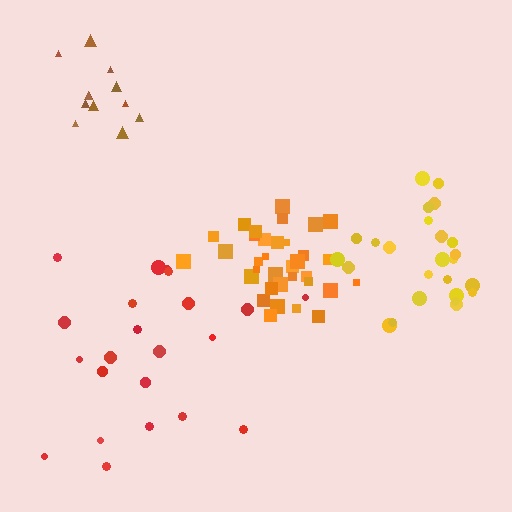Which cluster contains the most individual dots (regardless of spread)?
Orange (34).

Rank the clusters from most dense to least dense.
orange, brown, yellow, red.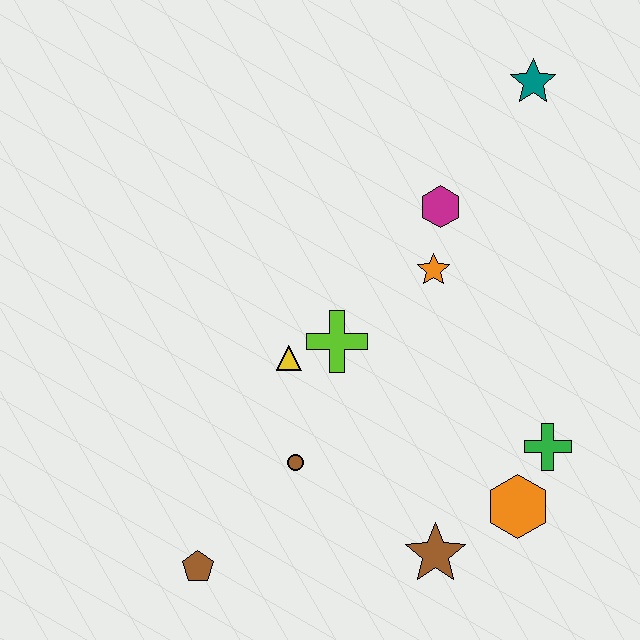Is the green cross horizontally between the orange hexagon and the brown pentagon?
No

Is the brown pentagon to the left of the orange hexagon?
Yes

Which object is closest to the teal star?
The magenta hexagon is closest to the teal star.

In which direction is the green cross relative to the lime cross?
The green cross is to the right of the lime cross.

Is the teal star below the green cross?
No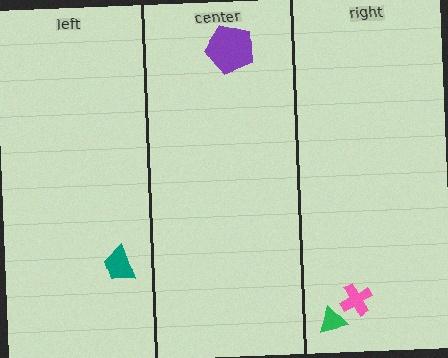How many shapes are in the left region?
1.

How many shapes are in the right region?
2.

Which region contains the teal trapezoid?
The left region.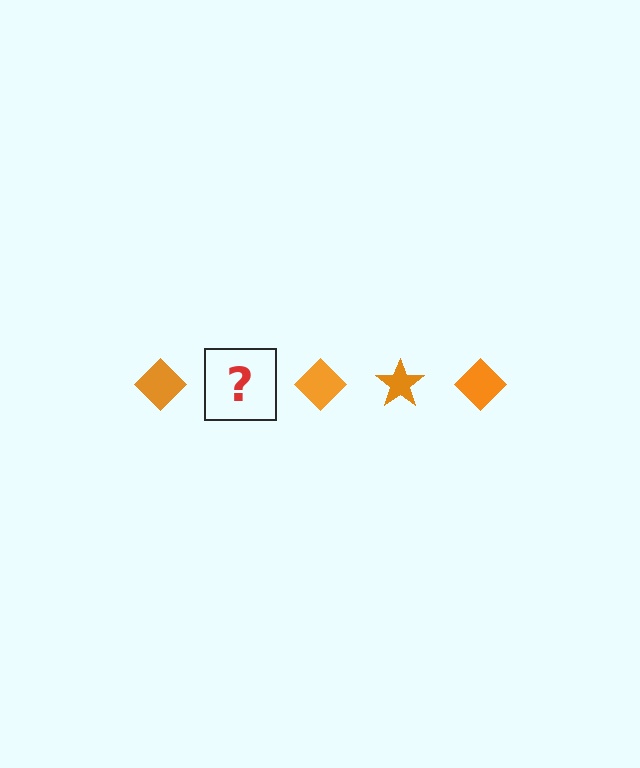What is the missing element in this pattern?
The missing element is an orange star.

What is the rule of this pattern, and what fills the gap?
The rule is that the pattern cycles through diamond, star shapes in orange. The gap should be filled with an orange star.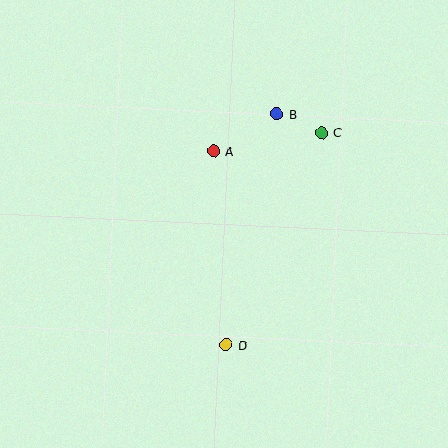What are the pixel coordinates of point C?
Point C is at (322, 133).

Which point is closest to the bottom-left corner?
Point D is closest to the bottom-left corner.